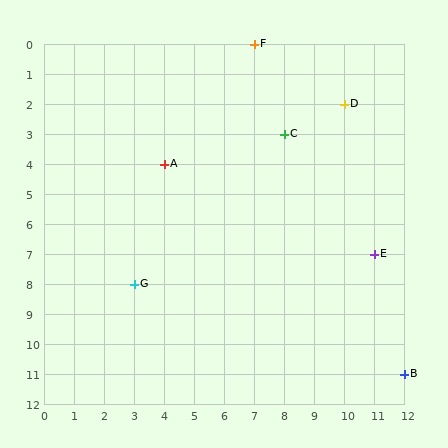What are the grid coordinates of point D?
Point D is at grid coordinates (10, 2).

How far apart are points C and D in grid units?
Points C and D are 2 columns and 1 row apart (about 2.2 grid units diagonally).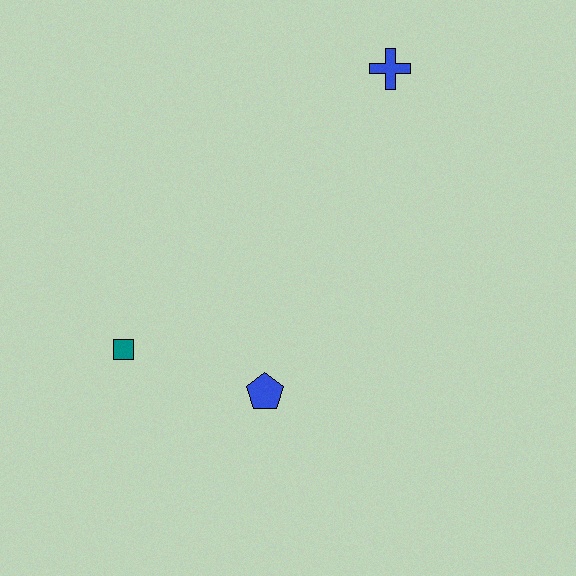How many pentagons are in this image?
There is 1 pentagon.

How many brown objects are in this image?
There are no brown objects.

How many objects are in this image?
There are 3 objects.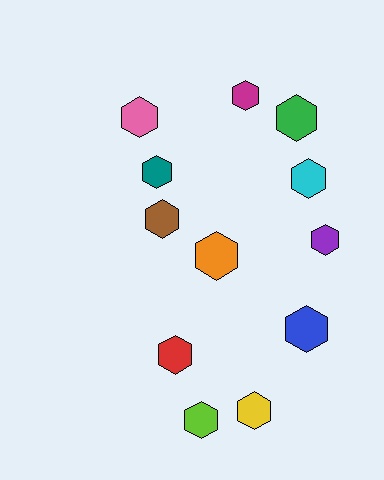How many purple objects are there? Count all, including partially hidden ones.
There is 1 purple object.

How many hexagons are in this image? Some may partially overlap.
There are 12 hexagons.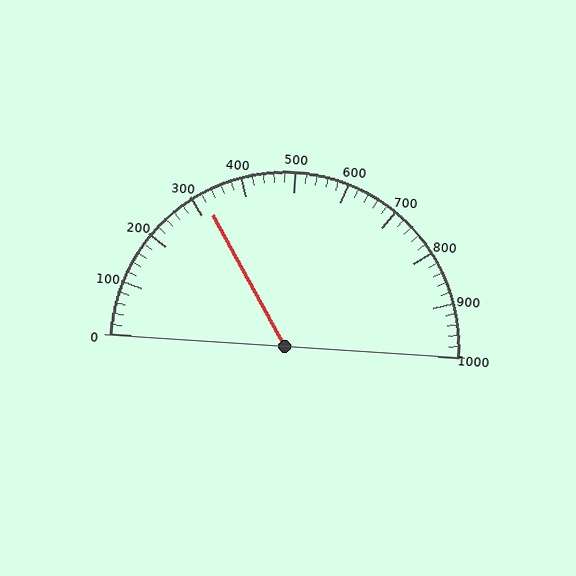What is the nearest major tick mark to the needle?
The nearest major tick mark is 300.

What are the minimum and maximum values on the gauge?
The gauge ranges from 0 to 1000.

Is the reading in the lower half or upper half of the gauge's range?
The reading is in the lower half of the range (0 to 1000).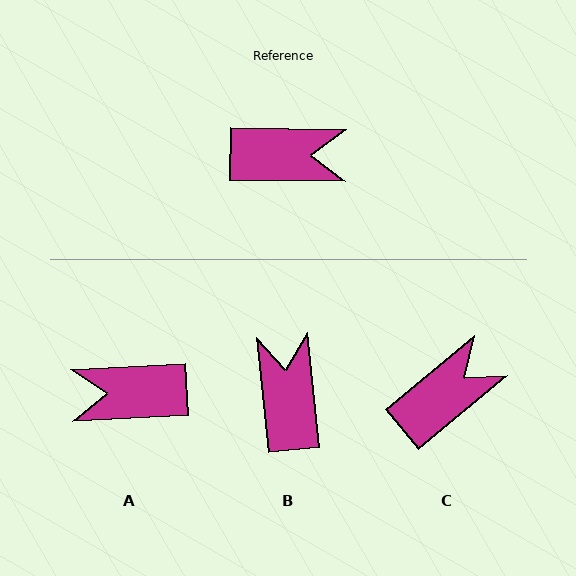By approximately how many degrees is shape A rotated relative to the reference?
Approximately 176 degrees clockwise.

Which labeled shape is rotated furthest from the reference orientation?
A, about 176 degrees away.